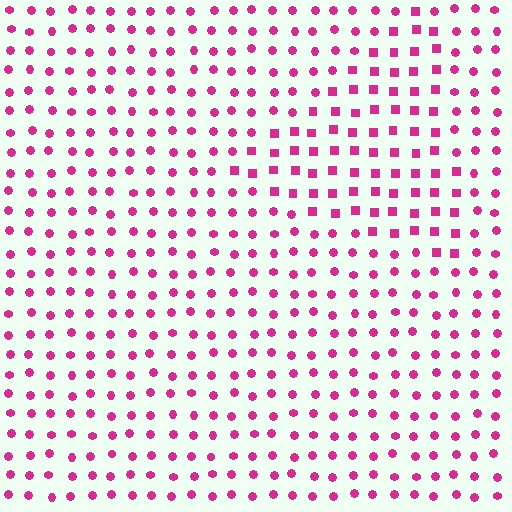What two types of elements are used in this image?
The image uses squares inside the triangle region and circles outside it.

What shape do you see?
I see a triangle.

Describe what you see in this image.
The image is filled with small magenta elements arranged in a uniform grid. A triangle-shaped region contains squares, while the surrounding area contains circles. The boundary is defined purely by the change in element shape.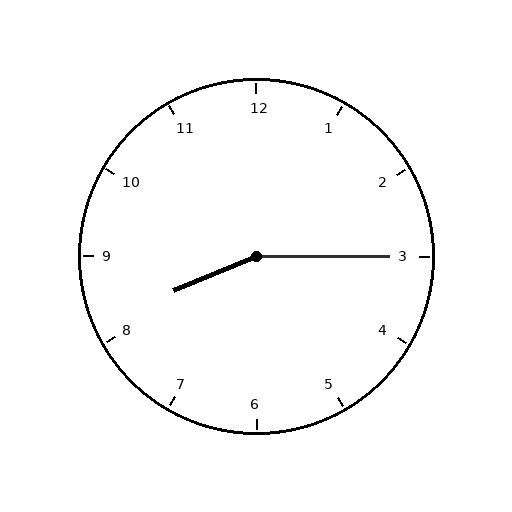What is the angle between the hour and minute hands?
Approximately 158 degrees.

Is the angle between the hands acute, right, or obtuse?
It is obtuse.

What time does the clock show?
8:15.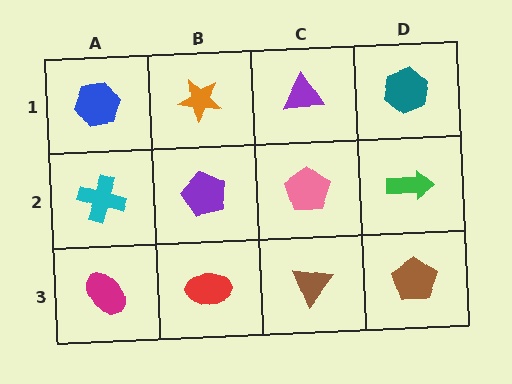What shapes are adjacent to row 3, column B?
A purple pentagon (row 2, column B), a magenta ellipse (row 3, column A), a brown triangle (row 3, column C).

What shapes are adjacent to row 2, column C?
A purple triangle (row 1, column C), a brown triangle (row 3, column C), a purple pentagon (row 2, column B), a green arrow (row 2, column D).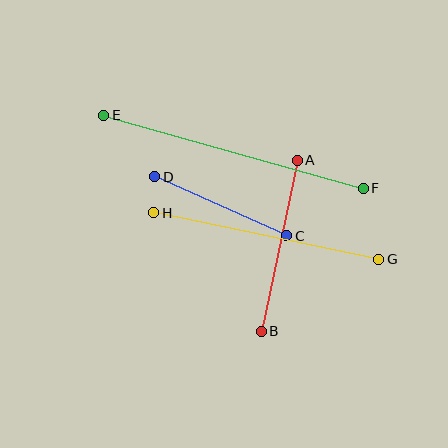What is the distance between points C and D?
The distance is approximately 145 pixels.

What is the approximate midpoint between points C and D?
The midpoint is at approximately (221, 206) pixels.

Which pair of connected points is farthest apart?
Points E and F are farthest apart.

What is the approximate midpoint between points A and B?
The midpoint is at approximately (279, 246) pixels.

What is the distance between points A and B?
The distance is approximately 174 pixels.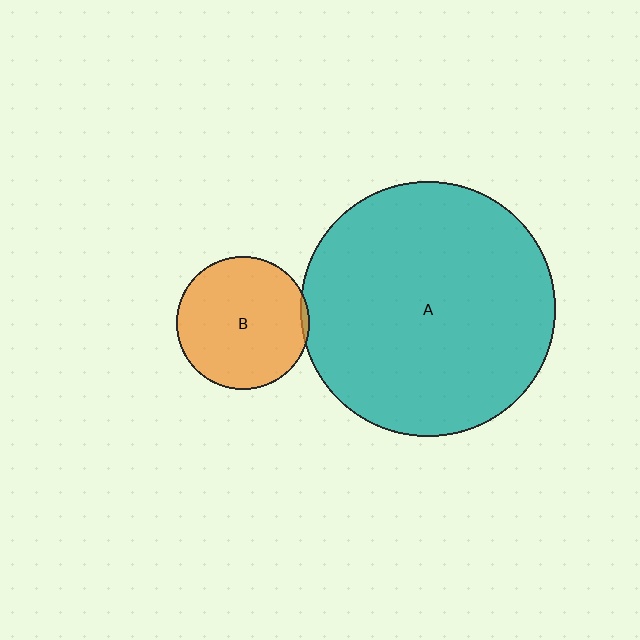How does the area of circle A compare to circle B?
Approximately 3.7 times.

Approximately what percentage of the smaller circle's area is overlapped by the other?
Approximately 5%.